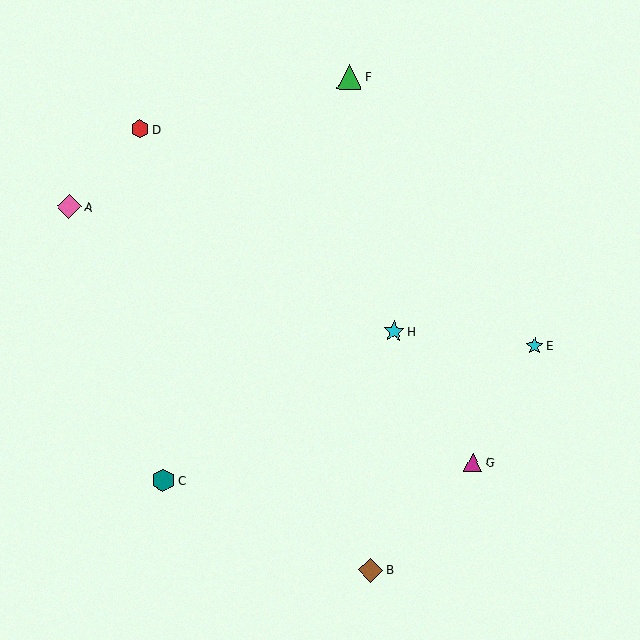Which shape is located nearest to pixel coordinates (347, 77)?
The green triangle (labeled F) at (349, 77) is nearest to that location.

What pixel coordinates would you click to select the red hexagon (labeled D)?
Click at (140, 129) to select the red hexagon D.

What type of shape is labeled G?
Shape G is a magenta triangle.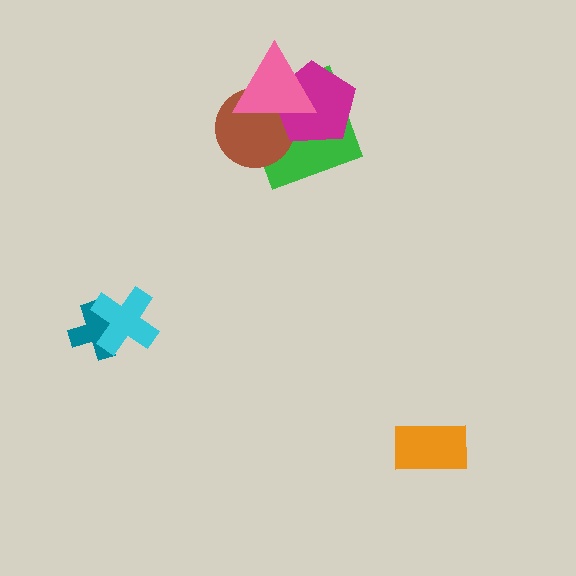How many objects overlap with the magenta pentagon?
3 objects overlap with the magenta pentagon.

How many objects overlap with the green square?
3 objects overlap with the green square.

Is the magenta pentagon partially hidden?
Yes, it is partially covered by another shape.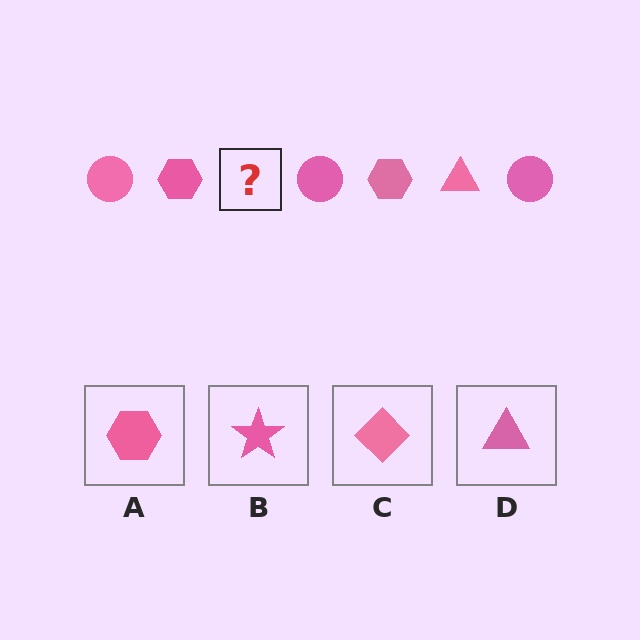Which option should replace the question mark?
Option D.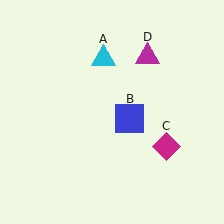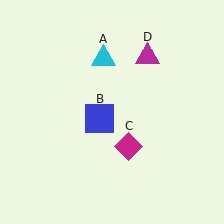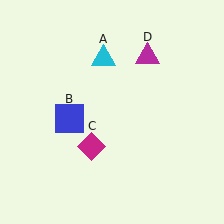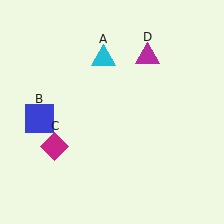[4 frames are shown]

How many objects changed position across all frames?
2 objects changed position: blue square (object B), magenta diamond (object C).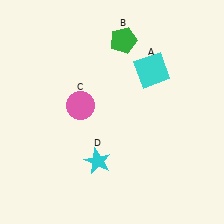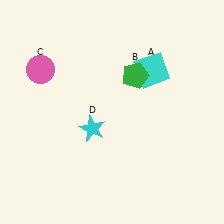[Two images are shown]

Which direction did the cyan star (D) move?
The cyan star (D) moved up.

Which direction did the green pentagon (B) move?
The green pentagon (B) moved down.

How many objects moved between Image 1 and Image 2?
3 objects moved between the two images.